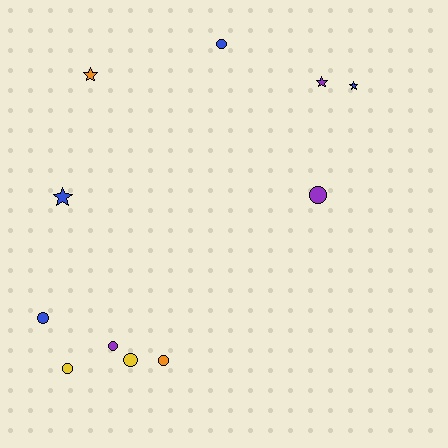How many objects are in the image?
There are 11 objects.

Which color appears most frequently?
Blue, with 4 objects.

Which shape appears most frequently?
Circle, with 7 objects.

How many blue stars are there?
There are 2 blue stars.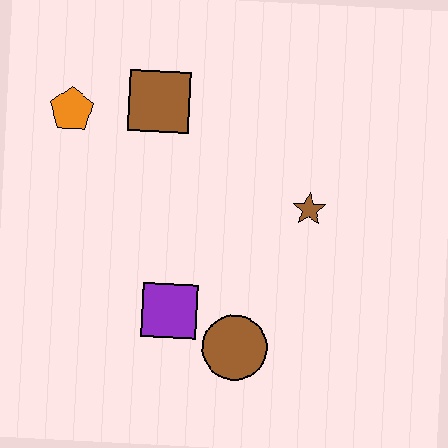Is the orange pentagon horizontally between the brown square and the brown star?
No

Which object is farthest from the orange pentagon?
The brown circle is farthest from the orange pentagon.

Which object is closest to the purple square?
The brown circle is closest to the purple square.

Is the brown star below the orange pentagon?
Yes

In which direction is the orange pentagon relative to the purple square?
The orange pentagon is above the purple square.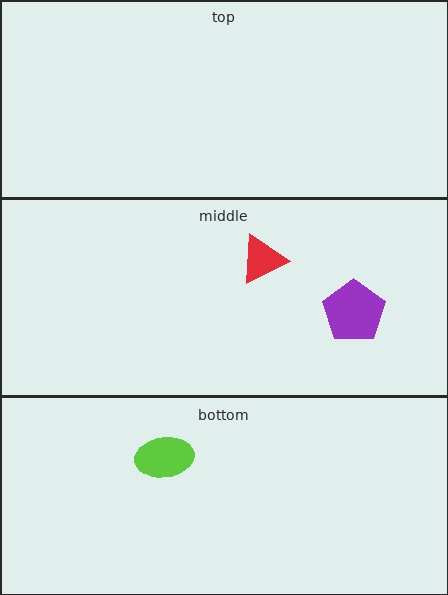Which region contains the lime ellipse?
The bottom region.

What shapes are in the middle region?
The red triangle, the purple pentagon.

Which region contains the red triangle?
The middle region.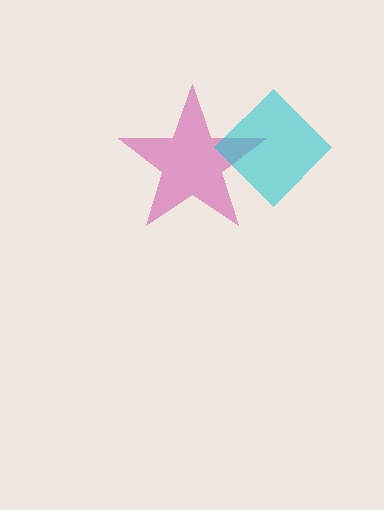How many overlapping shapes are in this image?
There are 2 overlapping shapes in the image.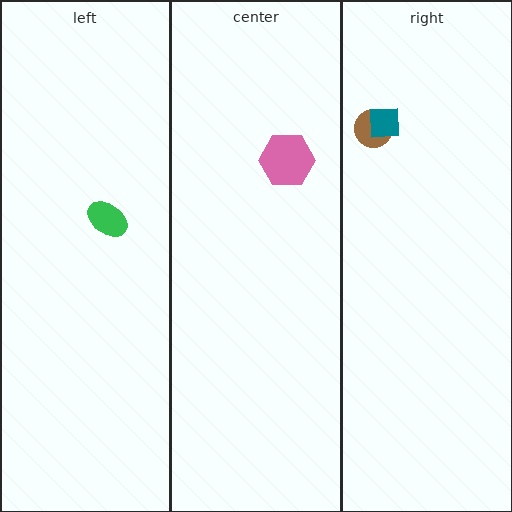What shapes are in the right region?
The brown circle, the teal square.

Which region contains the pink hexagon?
The center region.